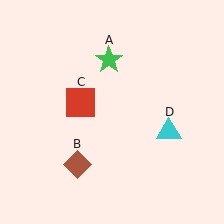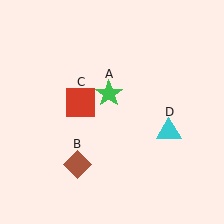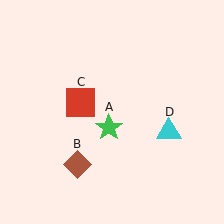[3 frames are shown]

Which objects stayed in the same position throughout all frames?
Brown diamond (object B) and red square (object C) and cyan triangle (object D) remained stationary.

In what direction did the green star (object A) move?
The green star (object A) moved down.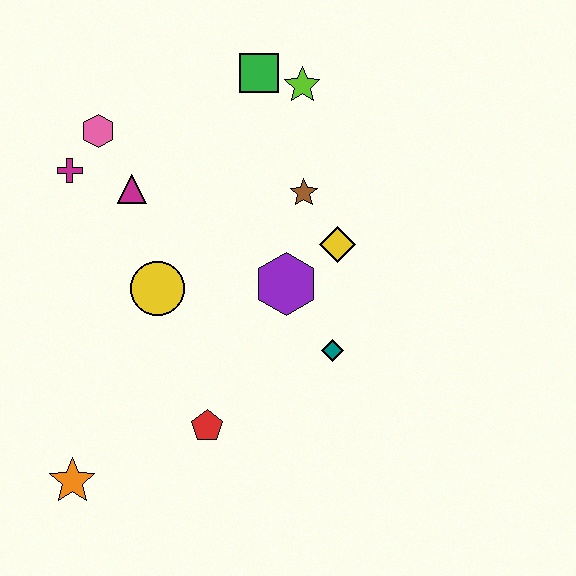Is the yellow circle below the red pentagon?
No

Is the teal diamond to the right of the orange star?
Yes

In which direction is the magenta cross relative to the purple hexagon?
The magenta cross is to the left of the purple hexagon.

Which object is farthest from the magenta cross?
The teal diamond is farthest from the magenta cross.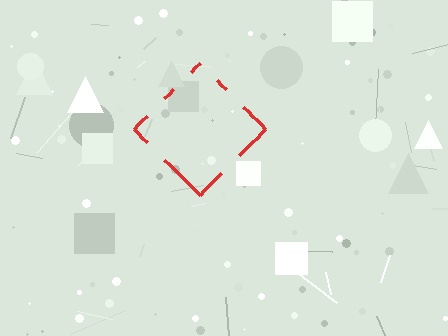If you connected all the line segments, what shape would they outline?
They would outline a diamond.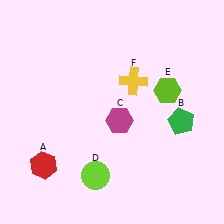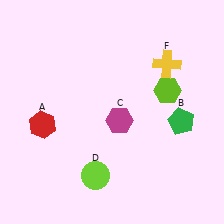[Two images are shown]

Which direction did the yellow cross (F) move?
The yellow cross (F) moved right.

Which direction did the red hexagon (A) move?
The red hexagon (A) moved up.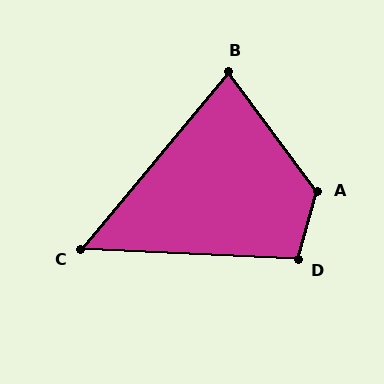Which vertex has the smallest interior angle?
C, at approximately 53 degrees.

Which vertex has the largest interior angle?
A, at approximately 127 degrees.